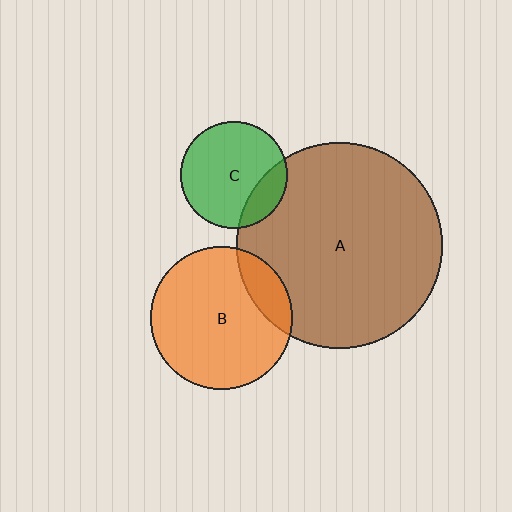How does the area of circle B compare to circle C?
Approximately 1.8 times.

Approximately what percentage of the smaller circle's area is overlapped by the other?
Approximately 15%.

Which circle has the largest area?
Circle A (brown).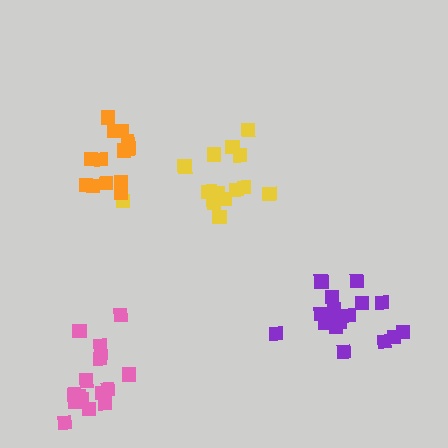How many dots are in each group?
Group 1: 17 dots, Group 2: 15 dots, Group 3: 17 dots, Group 4: 13 dots (62 total).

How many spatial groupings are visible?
There are 4 spatial groupings.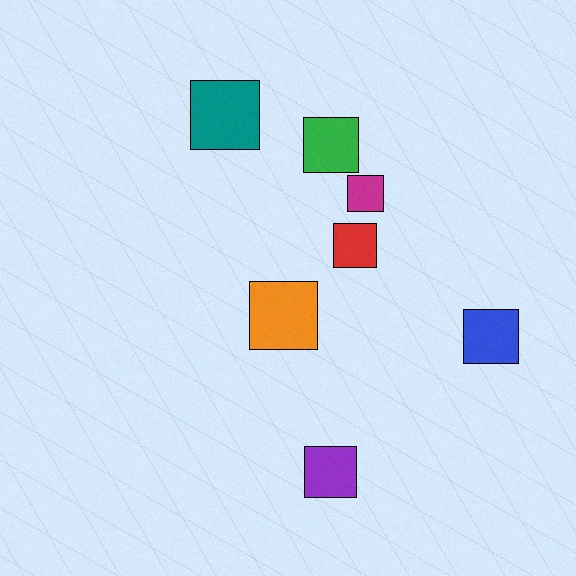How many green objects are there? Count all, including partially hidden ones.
There is 1 green object.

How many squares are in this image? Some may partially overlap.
There are 7 squares.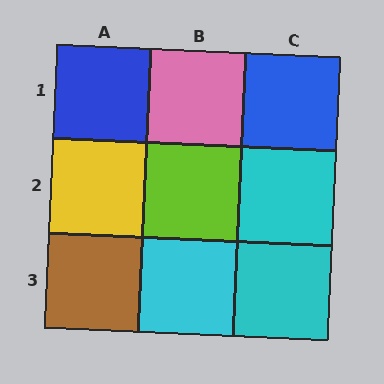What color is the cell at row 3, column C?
Cyan.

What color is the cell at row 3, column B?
Cyan.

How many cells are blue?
2 cells are blue.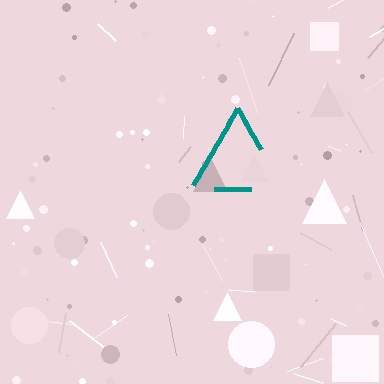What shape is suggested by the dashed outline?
The dashed outline suggests a triangle.